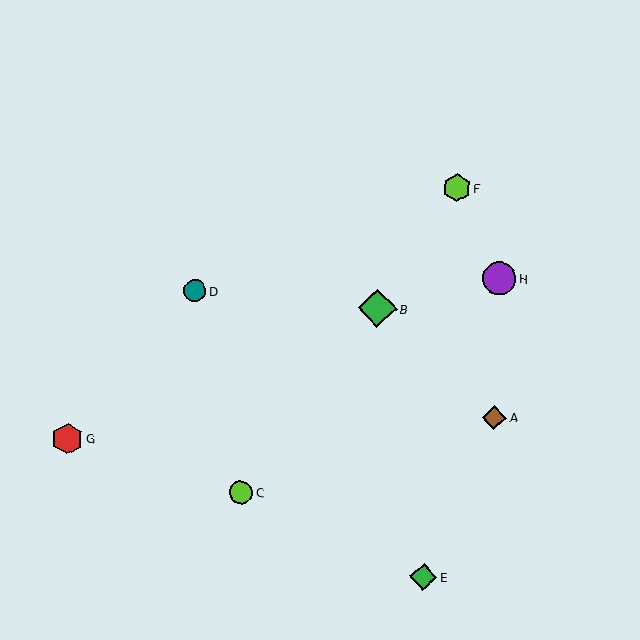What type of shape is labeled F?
Shape F is a lime hexagon.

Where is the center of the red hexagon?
The center of the red hexagon is at (67, 439).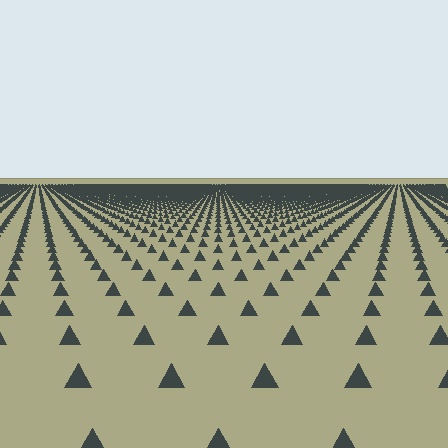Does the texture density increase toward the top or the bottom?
Density increases toward the top.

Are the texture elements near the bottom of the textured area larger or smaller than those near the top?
Larger. Near the bottom, elements are closer to the viewer and appear at a bigger on-screen size.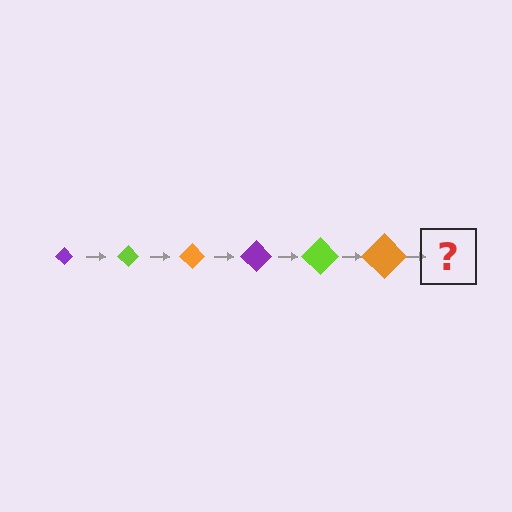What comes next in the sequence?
The next element should be a purple diamond, larger than the previous one.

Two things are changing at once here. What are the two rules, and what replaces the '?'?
The two rules are that the diamond grows larger each step and the color cycles through purple, lime, and orange. The '?' should be a purple diamond, larger than the previous one.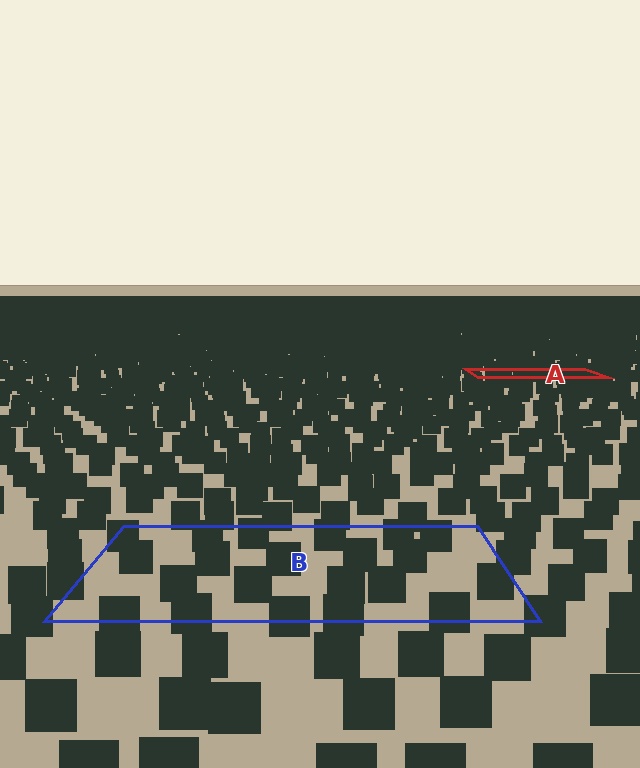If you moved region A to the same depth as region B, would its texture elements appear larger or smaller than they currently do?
They would appear larger. At a closer depth, the same texture elements are projected at a bigger on-screen size.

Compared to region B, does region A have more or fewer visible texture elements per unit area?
Region A has more texture elements per unit area — they are packed more densely because it is farther away.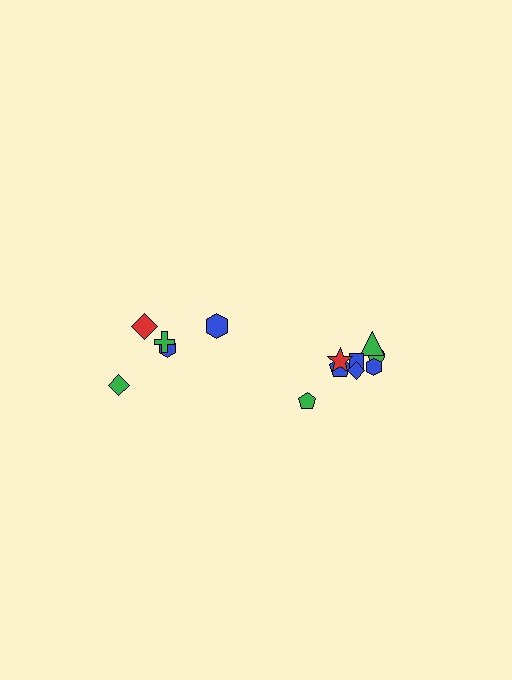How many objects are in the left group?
There are 5 objects.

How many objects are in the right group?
There are 8 objects.